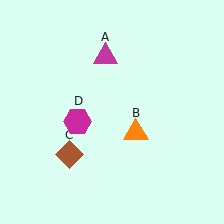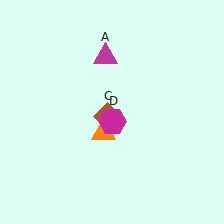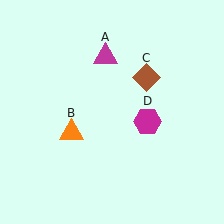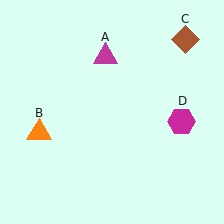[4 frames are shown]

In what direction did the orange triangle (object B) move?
The orange triangle (object B) moved left.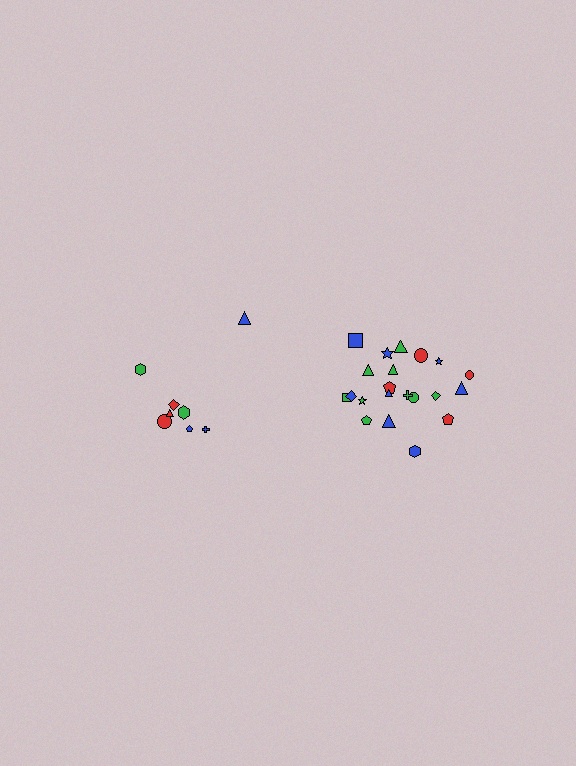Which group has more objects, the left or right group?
The right group.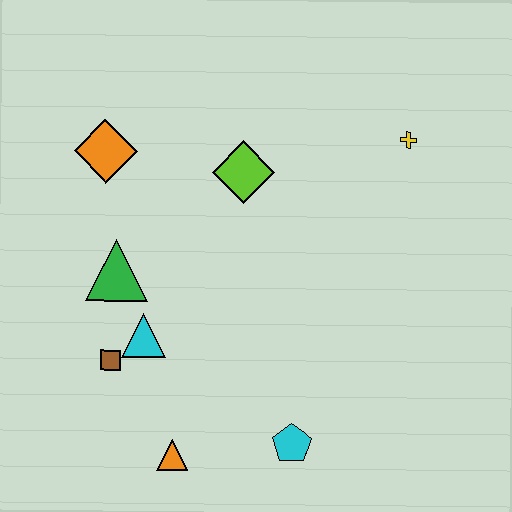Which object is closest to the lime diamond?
The orange diamond is closest to the lime diamond.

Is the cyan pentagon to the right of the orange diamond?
Yes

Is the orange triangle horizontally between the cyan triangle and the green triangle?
No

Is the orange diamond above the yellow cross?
No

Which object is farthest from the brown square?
The yellow cross is farthest from the brown square.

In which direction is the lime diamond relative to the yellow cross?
The lime diamond is to the left of the yellow cross.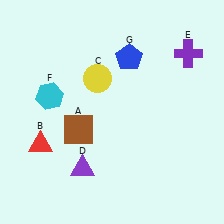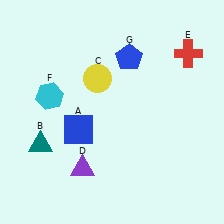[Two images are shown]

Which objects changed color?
A changed from brown to blue. B changed from red to teal. E changed from purple to red.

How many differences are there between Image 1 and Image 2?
There are 3 differences between the two images.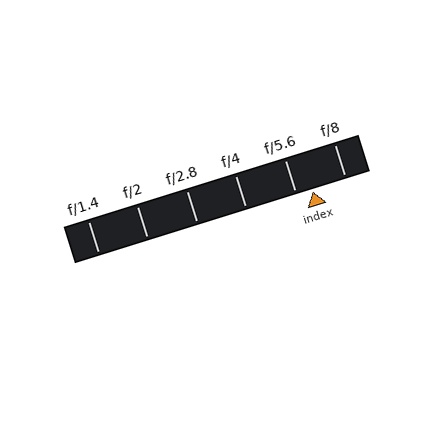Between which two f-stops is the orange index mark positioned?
The index mark is between f/5.6 and f/8.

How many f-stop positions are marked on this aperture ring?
There are 6 f-stop positions marked.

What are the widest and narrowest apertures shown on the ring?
The widest aperture shown is f/1.4 and the narrowest is f/8.